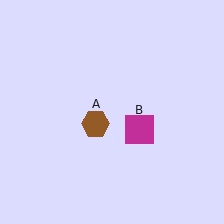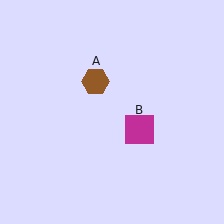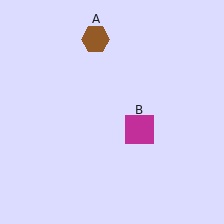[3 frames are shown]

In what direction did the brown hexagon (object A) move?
The brown hexagon (object A) moved up.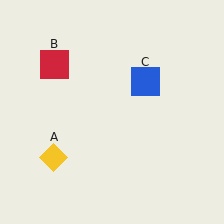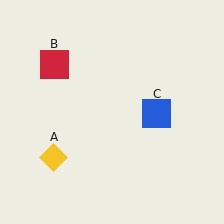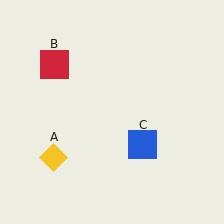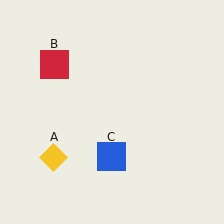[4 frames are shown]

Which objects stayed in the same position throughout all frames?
Yellow diamond (object A) and red square (object B) remained stationary.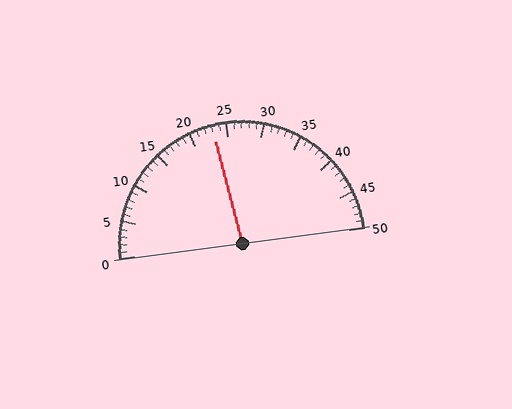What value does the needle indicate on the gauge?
The needle indicates approximately 23.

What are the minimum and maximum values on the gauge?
The gauge ranges from 0 to 50.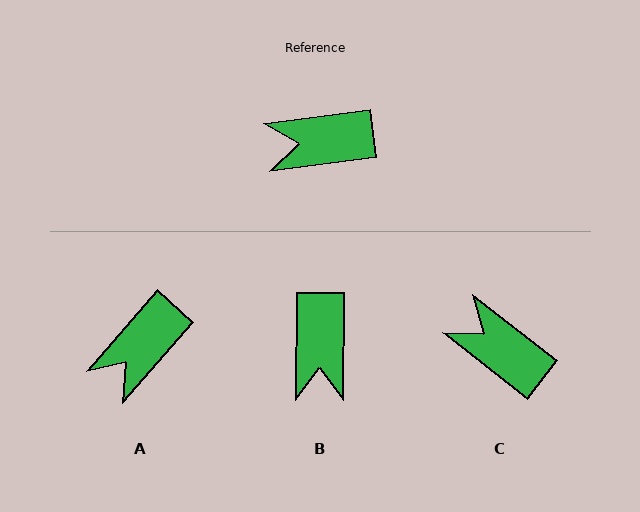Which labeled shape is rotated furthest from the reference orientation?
B, about 82 degrees away.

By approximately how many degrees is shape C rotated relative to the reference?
Approximately 45 degrees clockwise.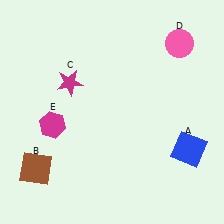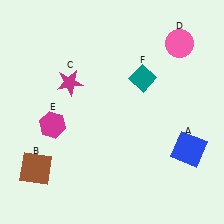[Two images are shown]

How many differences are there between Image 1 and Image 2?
There is 1 difference between the two images.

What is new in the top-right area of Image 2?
A teal diamond (F) was added in the top-right area of Image 2.